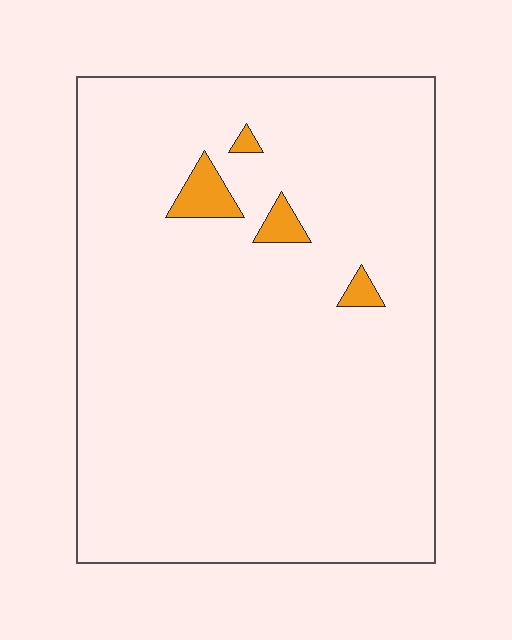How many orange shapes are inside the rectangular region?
4.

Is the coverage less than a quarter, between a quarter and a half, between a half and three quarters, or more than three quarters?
Less than a quarter.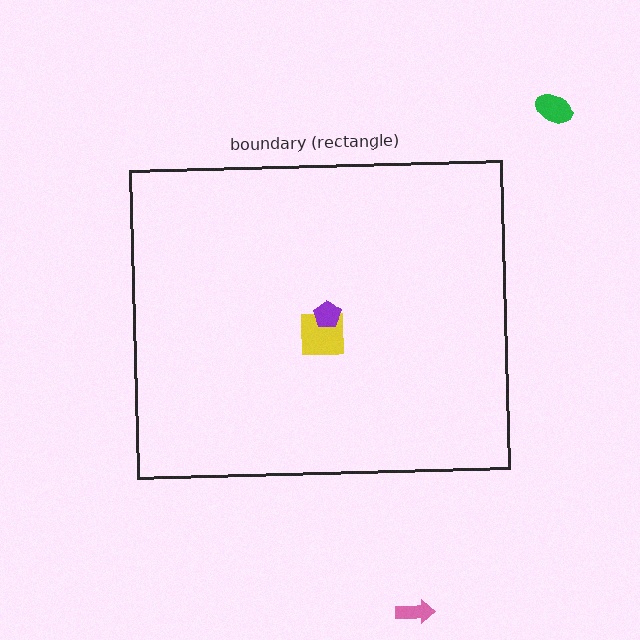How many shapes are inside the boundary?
2 inside, 2 outside.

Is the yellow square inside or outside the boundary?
Inside.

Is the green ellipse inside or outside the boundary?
Outside.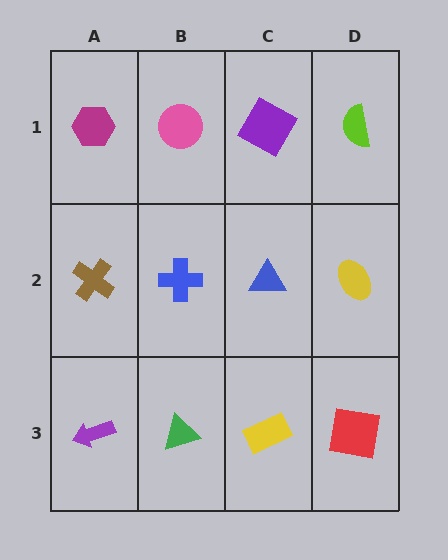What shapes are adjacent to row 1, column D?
A yellow ellipse (row 2, column D), a purple square (row 1, column C).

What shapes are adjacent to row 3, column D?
A yellow ellipse (row 2, column D), a yellow rectangle (row 3, column C).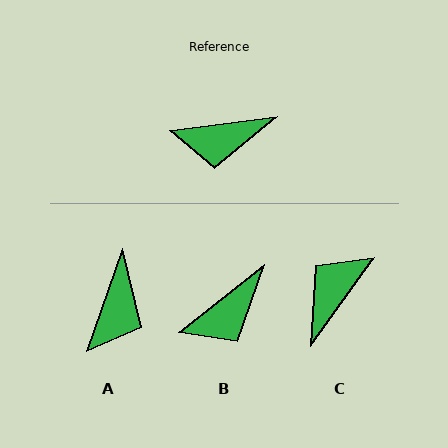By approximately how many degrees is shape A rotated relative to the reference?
Approximately 63 degrees counter-clockwise.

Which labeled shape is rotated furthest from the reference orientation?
C, about 134 degrees away.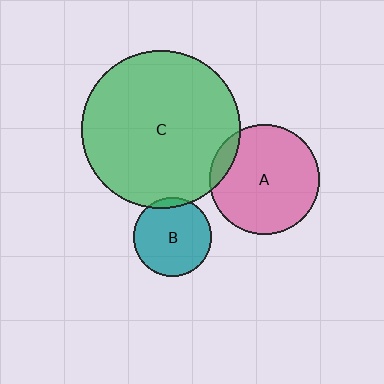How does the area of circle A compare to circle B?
Approximately 2.0 times.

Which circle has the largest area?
Circle C (green).